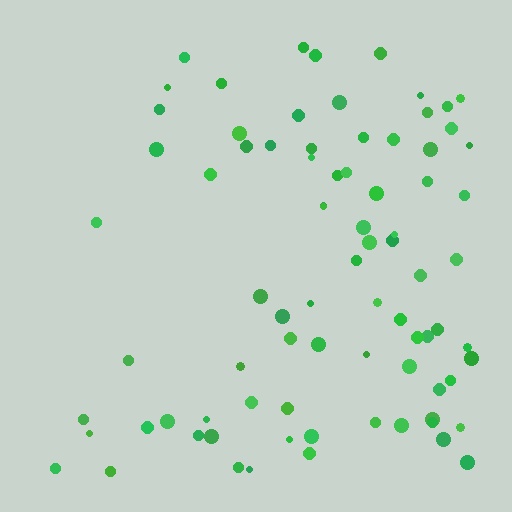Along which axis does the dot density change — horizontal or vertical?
Horizontal.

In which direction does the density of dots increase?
From left to right, with the right side densest.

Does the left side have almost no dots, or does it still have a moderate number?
Still a moderate number, just noticeably fewer than the right.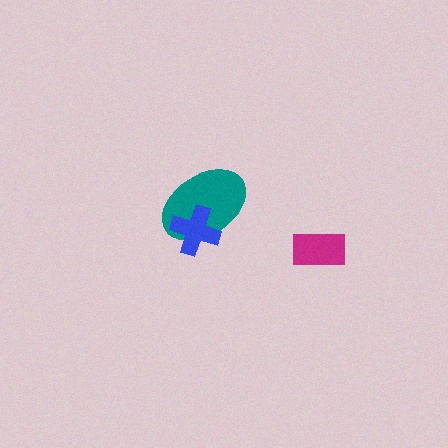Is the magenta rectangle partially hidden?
No, no other shape covers it.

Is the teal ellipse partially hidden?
Yes, it is partially covered by another shape.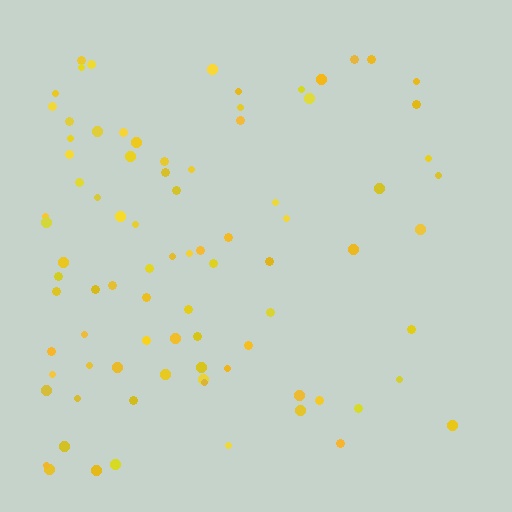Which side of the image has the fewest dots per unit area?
The right.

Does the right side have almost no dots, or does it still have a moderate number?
Still a moderate number, just noticeably fewer than the left.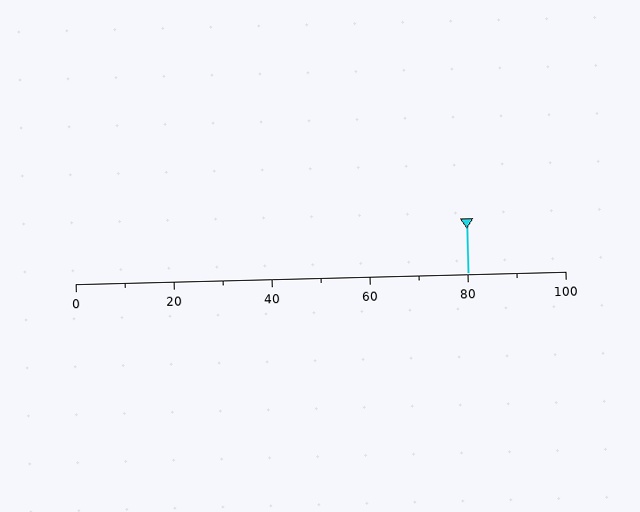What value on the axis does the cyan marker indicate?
The marker indicates approximately 80.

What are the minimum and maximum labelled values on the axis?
The axis runs from 0 to 100.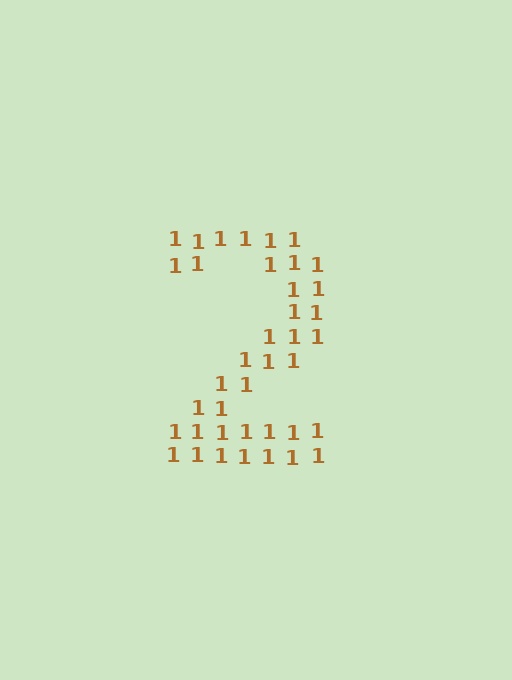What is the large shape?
The large shape is the digit 2.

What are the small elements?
The small elements are digit 1's.